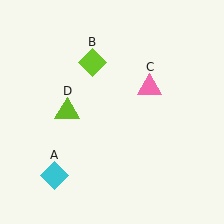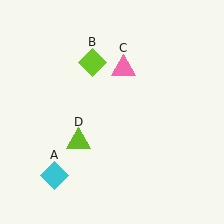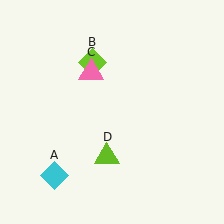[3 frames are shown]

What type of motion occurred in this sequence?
The pink triangle (object C), lime triangle (object D) rotated counterclockwise around the center of the scene.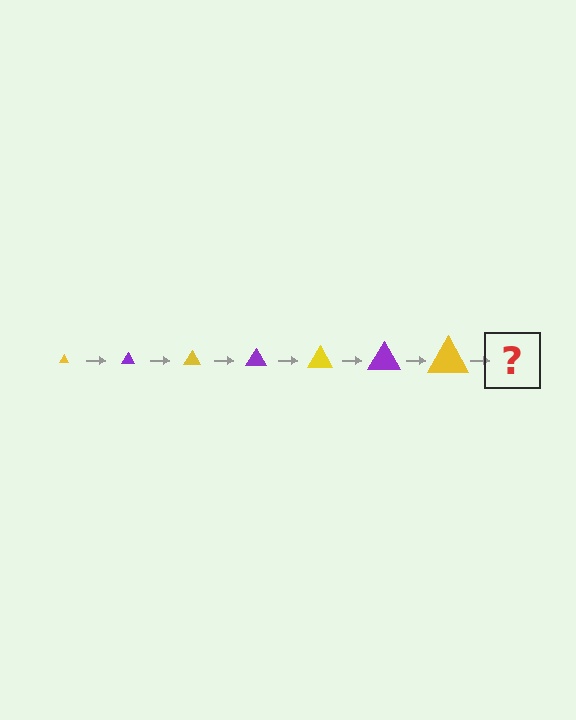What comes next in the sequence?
The next element should be a purple triangle, larger than the previous one.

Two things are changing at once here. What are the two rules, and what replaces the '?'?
The two rules are that the triangle grows larger each step and the color cycles through yellow and purple. The '?' should be a purple triangle, larger than the previous one.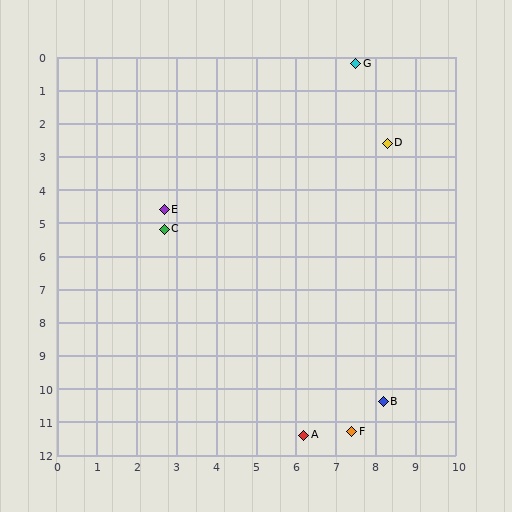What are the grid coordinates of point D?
Point D is at approximately (8.3, 2.6).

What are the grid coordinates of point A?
Point A is at approximately (6.2, 11.4).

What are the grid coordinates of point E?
Point E is at approximately (2.7, 4.6).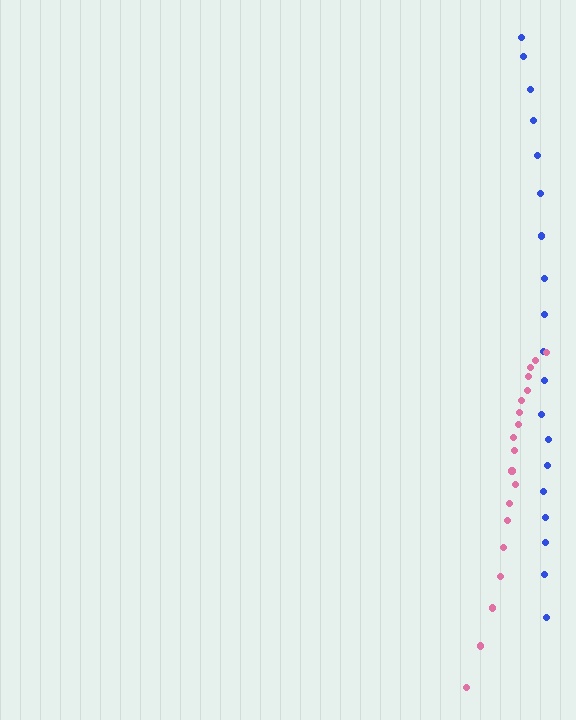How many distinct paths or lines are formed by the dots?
There are 2 distinct paths.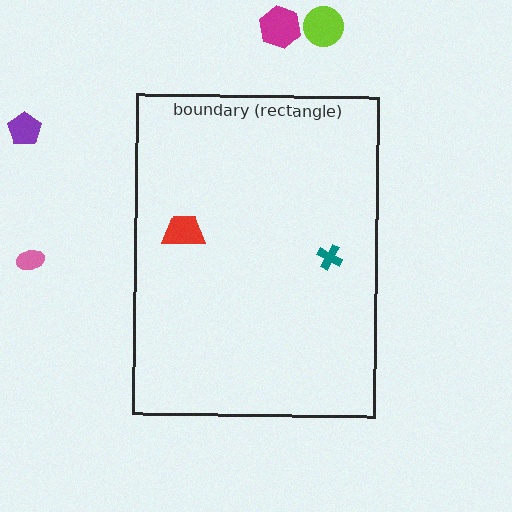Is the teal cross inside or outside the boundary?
Inside.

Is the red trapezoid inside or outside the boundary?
Inside.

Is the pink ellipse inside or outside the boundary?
Outside.